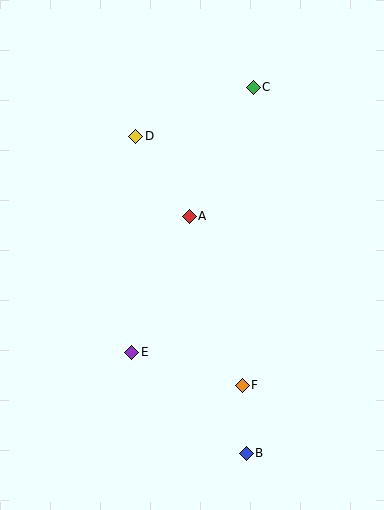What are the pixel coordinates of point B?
Point B is at (246, 453).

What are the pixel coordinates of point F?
Point F is at (242, 386).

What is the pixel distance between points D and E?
The distance between D and E is 216 pixels.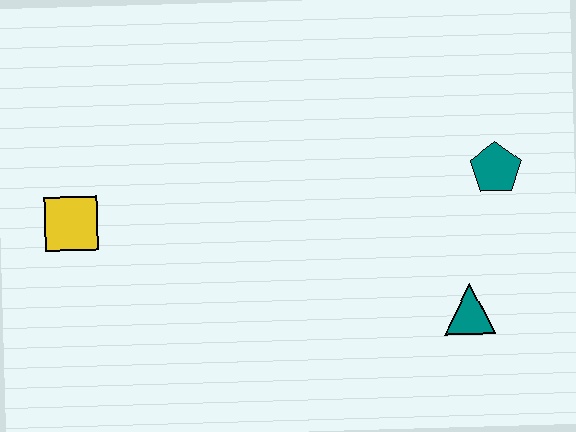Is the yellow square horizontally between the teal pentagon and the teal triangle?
No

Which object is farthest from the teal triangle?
The yellow square is farthest from the teal triangle.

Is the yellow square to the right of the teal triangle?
No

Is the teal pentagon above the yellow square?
Yes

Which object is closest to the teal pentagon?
The teal triangle is closest to the teal pentagon.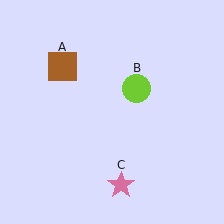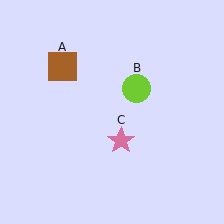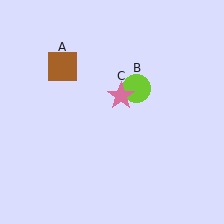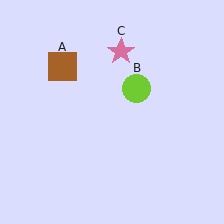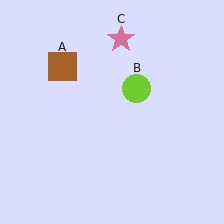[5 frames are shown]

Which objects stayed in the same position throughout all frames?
Brown square (object A) and lime circle (object B) remained stationary.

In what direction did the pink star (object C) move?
The pink star (object C) moved up.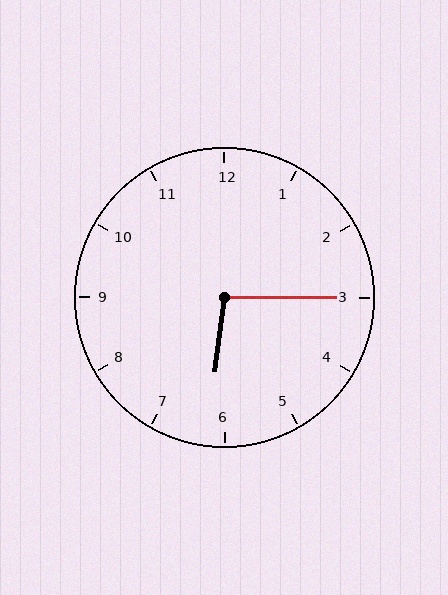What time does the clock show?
6:15.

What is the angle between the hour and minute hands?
Approximately 98 degrees.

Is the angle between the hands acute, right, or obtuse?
It is obtuse.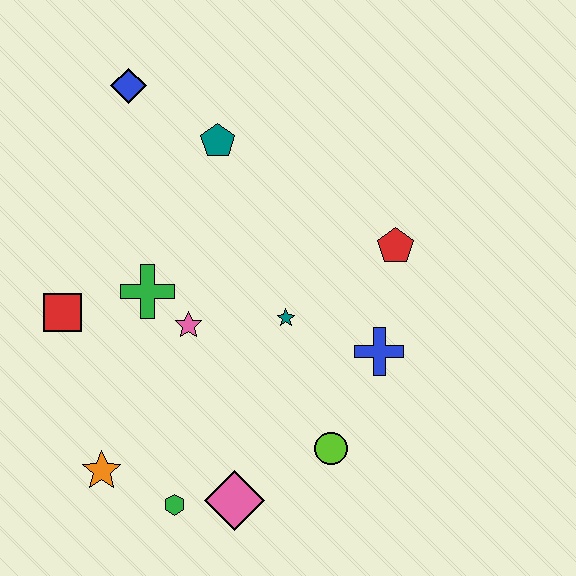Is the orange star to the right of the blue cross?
No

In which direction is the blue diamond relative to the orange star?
The blue diamond is above the orange star.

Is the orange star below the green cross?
Yes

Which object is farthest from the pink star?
The blue diamond is farthest from the pink star.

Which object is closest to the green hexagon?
The pink diamond is closest to the green hexagon.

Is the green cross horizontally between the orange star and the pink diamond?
Yes